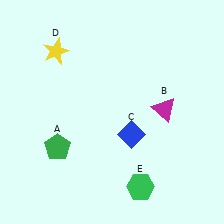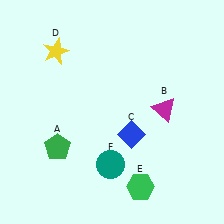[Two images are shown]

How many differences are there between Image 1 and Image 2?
There is 1 difference between the two images.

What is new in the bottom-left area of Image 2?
A teal circle (F) was added in the bottom-left area of Image 2.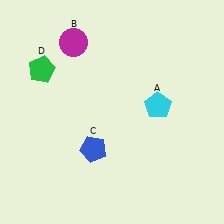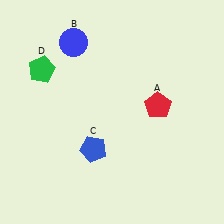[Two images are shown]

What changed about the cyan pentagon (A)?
In Image 1, A is cyan. In Image 2, it changed to red.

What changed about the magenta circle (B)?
In Image 1, B is magenta. In Image 2, it changed to blue.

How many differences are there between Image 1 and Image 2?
There are 2 differences between the two images.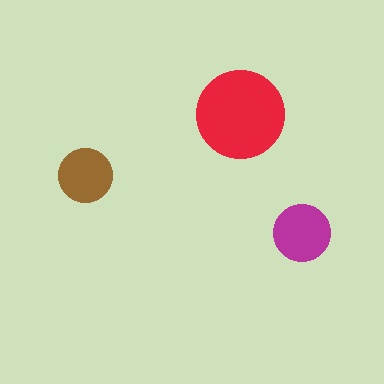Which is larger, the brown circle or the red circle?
The red one.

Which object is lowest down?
The magenta circle is bottommost.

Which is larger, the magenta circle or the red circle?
The red one.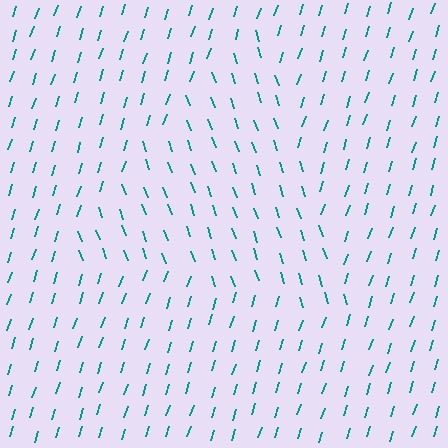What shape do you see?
I see a triangle.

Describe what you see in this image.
The image is filled with small teal line segments. A triangle region in the image has lines oriented differently from the surrounding lines, creating a visible texture boundary.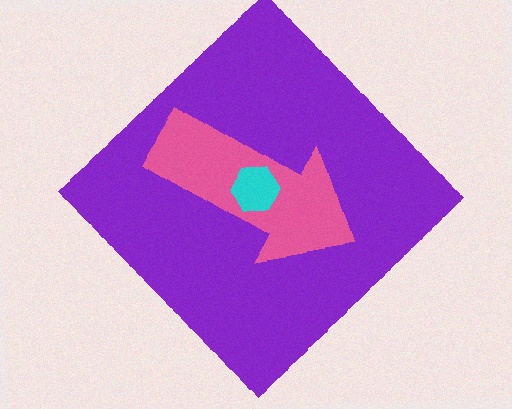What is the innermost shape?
The cyan hexagon.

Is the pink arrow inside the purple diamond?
Yes.